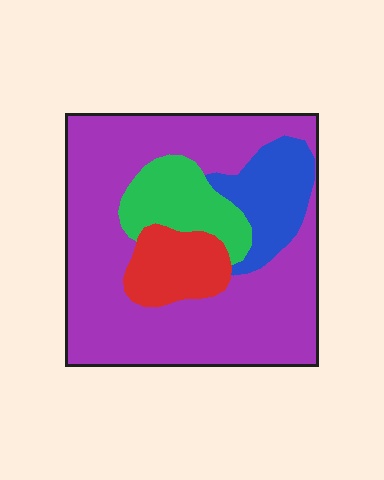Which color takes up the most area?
Purple, at roughly 65%.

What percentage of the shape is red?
Red covers 11% of the shape.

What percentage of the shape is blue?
Blue covers about 10% of the shape.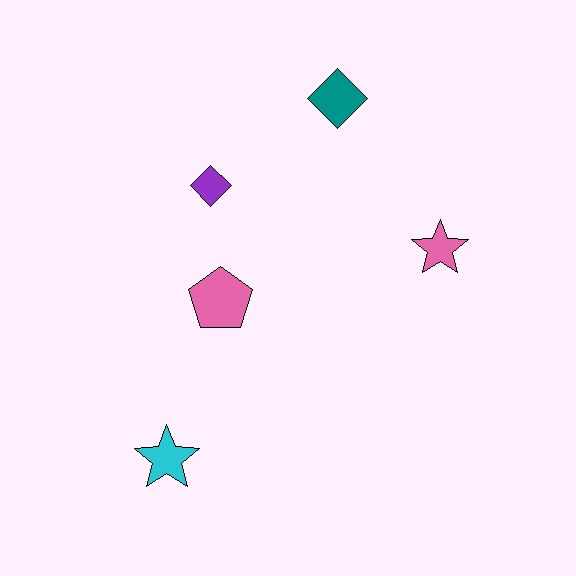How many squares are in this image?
There are no squares.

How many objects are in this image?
There are 5 objects.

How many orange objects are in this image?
There are no orange objects.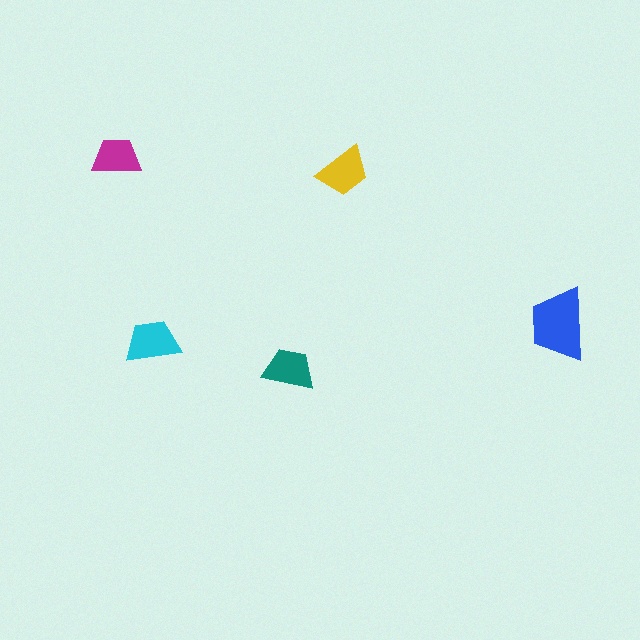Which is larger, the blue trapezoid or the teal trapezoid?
The blue one.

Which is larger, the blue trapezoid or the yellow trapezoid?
The blue one.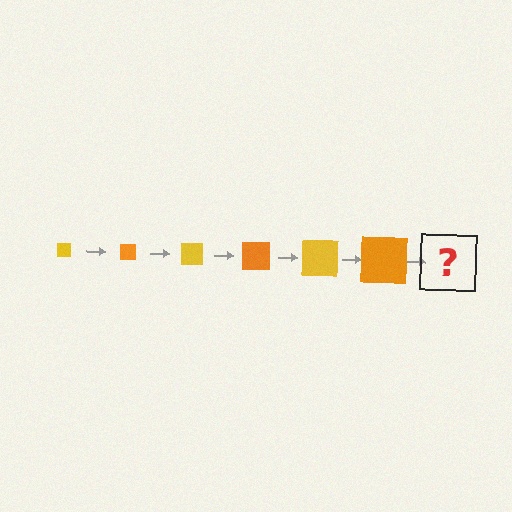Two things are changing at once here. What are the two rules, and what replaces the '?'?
The two rules are that the square grows larger each step and the color cycles through yellow and orange. The '?' should be a yellow square, larger than the previous one.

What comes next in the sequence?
The next element should be a yellow square, larger than the previous one.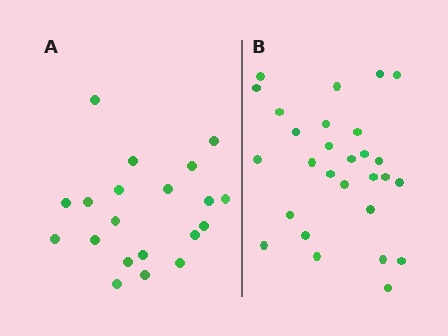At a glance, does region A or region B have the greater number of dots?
Region B (the right region) has more dots.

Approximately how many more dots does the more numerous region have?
Region B has roughly 8 or so more dots than region A.